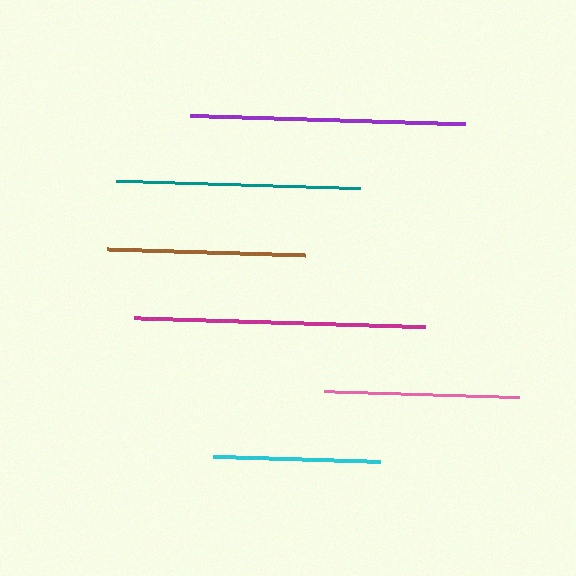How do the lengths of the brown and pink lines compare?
The brown and pink lines are approximately the same length.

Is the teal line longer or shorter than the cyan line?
The teal line is longer than the cyan line.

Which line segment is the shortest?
The cyan line is the shortest at approximately 167 pixels.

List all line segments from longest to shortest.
From longest to shortest: magenta, purple, teal, brown, pink, cyan.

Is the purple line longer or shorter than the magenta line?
The magenta line is longer than the purple line.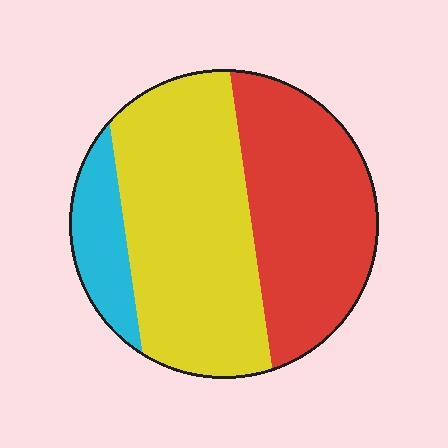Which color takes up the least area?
Cyan, at roughly 10%.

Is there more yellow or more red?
Yellow.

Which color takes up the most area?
Yellow, at roughly 50%.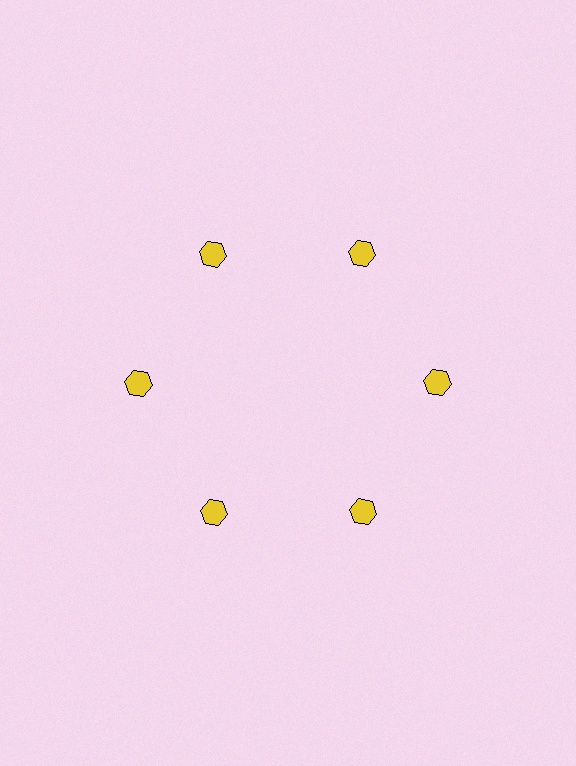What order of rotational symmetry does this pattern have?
This pattern has 6-fold rotational symmetry.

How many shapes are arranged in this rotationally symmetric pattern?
There are 6 shapes, arranged in 6 groups of 1.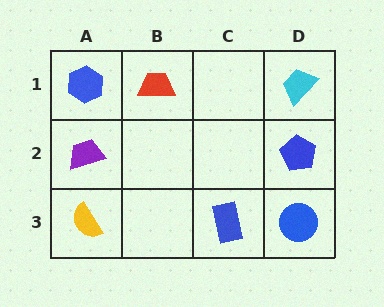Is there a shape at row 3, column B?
No, that cell is empty.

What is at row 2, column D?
A blue pentagon.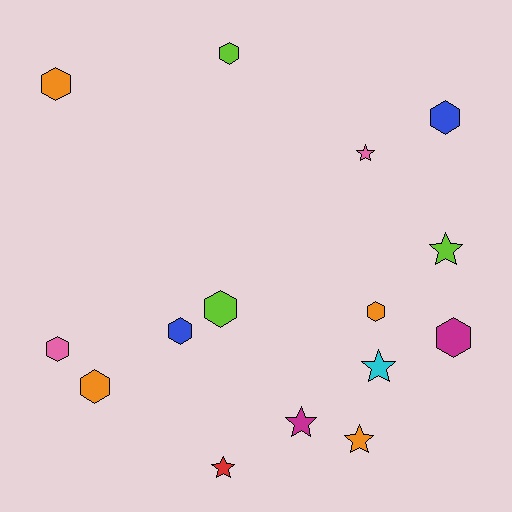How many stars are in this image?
There are 6 stars.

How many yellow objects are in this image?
There are no yellow objects.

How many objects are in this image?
There are 15 objects.